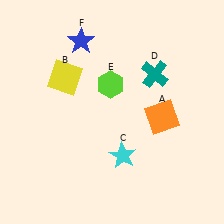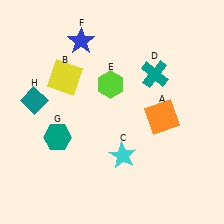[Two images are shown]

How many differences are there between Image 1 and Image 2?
There are 2 differences between the two images.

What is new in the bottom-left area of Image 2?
A teal hexagon (G) was added in the bottom-left area of Image 2.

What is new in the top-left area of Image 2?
A teal diamond (H) was added in the top-left area of Image 2.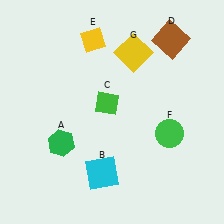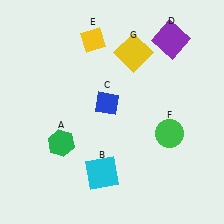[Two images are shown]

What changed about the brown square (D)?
In Image 1, D is brown. In Image 2, it changed to purple.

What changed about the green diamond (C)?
In Image 1, C is green. In Image 2, it changed to blue.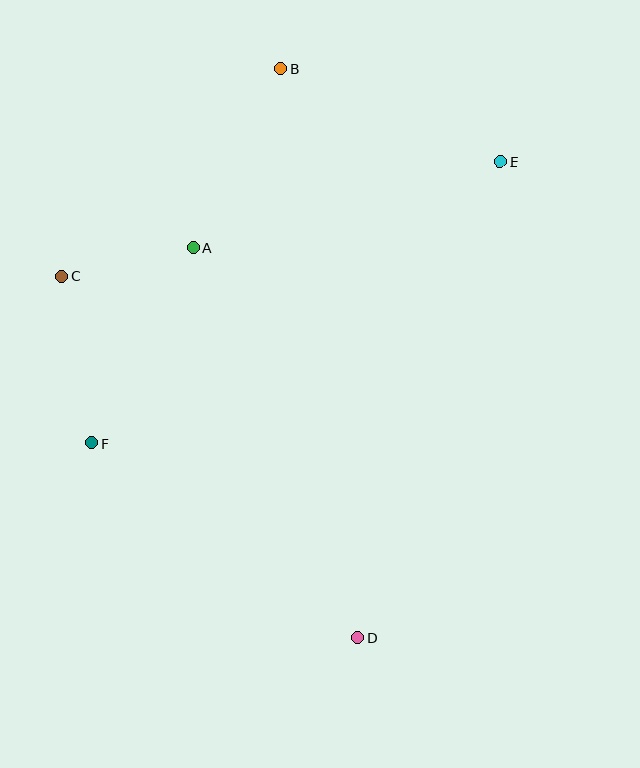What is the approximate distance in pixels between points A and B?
The distance between A and B is approximately 200 pixels.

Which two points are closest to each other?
Points A and C are closest to each other.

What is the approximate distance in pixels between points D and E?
The distance between D and E is approximately 497 pixels.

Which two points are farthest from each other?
Points B and D are farthest from each other.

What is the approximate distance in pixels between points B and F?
The distance between B and F is approximately 420 pixels.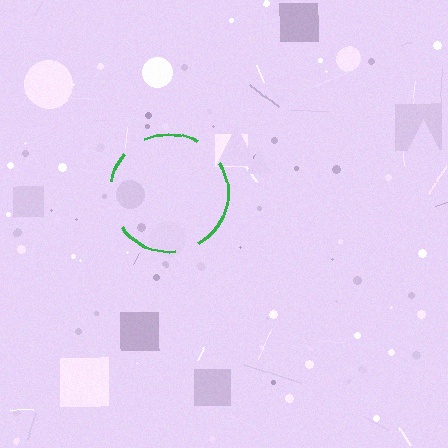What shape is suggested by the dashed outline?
The dashed outline suggests a circle.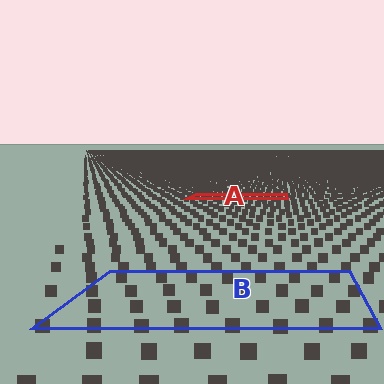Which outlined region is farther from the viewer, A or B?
Region A is farther from the viewer — the texture elements inside it appear smaller and more densely packed.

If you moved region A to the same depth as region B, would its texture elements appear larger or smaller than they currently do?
They would appear larger. At a closer depth, the same texture elements are projected at a bigger on-screen size.